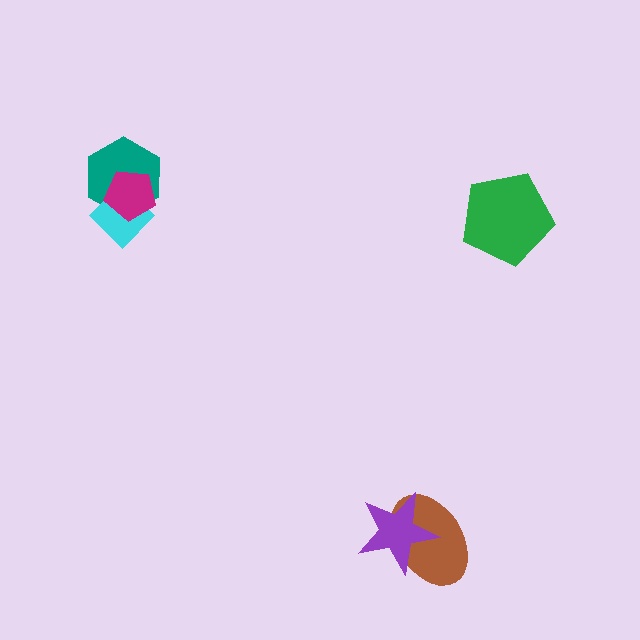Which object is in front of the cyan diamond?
The magenta pentagon is in front of the cyan diamond.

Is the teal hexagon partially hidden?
Yes, it is partially covered by another shape.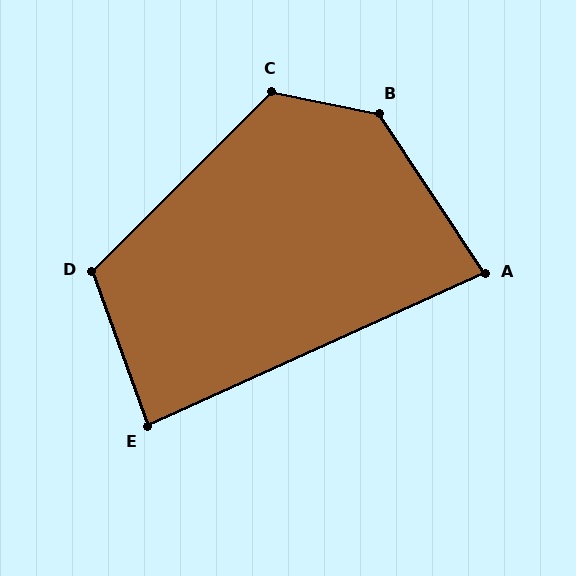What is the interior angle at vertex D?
Approximately 115 degrees (obtuse).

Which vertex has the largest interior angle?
B, at approximately 135 degrees.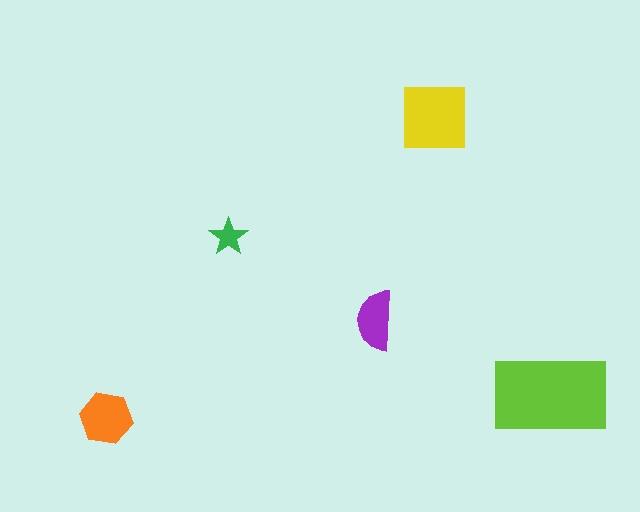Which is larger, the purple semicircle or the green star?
The purple semicircle.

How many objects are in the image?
There are 5 objects in the image.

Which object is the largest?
The lime rectangle.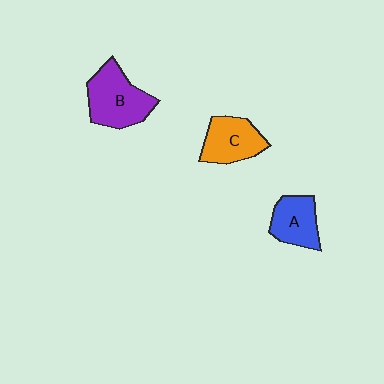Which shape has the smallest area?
Shape A (blue).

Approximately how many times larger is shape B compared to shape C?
Approximately 1.3 times.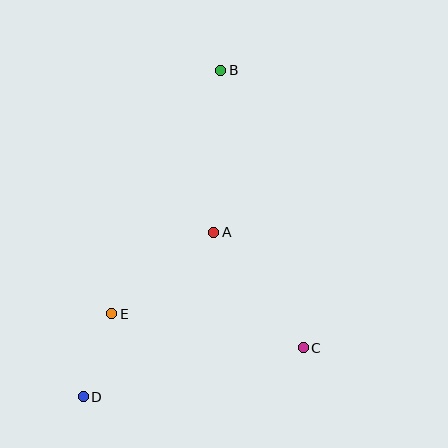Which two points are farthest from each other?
Points B and D are farthest from each other.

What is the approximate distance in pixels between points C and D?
The distance between C and D is approximately 226 pixels.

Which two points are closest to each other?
Points D and E are closest to each other.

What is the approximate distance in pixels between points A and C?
The distance between A and C is approximately 146 pixels.